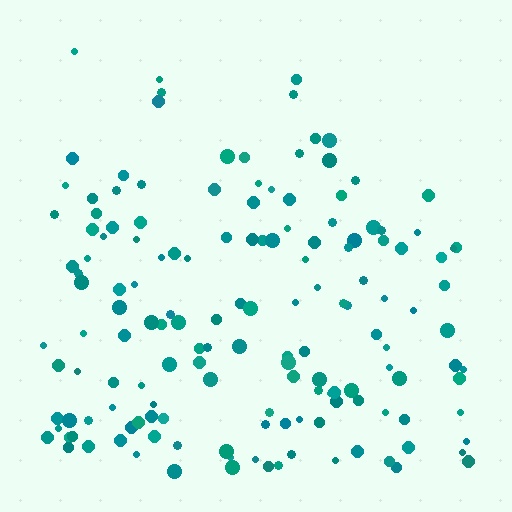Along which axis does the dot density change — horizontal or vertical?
Vertical.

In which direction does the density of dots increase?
From top to bottom, with the bottom side densest.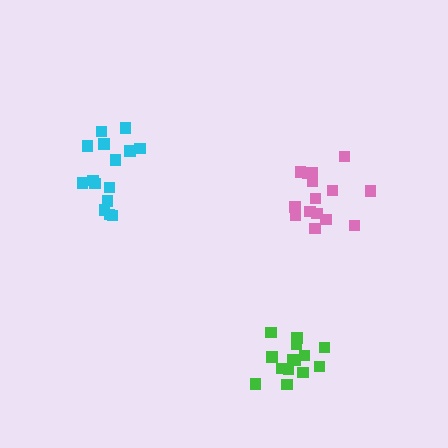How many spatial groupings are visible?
There are 3 spatial groupings.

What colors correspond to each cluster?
The clusters are colored: pink, cyan, green.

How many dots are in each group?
Group 1: 15 dots, Group 2: 15 dots, Group 3: 14 dots (44 total).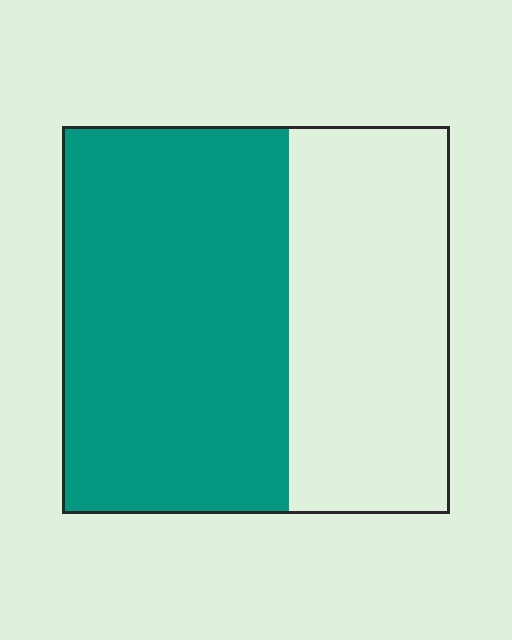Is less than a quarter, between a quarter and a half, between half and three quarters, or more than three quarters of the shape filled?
Between half and three quarters.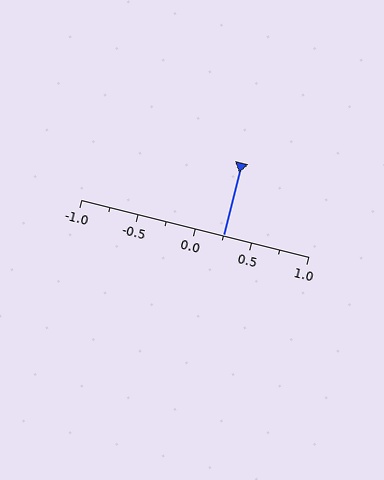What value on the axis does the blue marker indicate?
The marker indicates approximately 0.25.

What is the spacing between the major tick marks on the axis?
The major ticks are spaced 0.5 apart.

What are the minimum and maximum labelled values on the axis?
The axis runs from -1.0 to 1.0.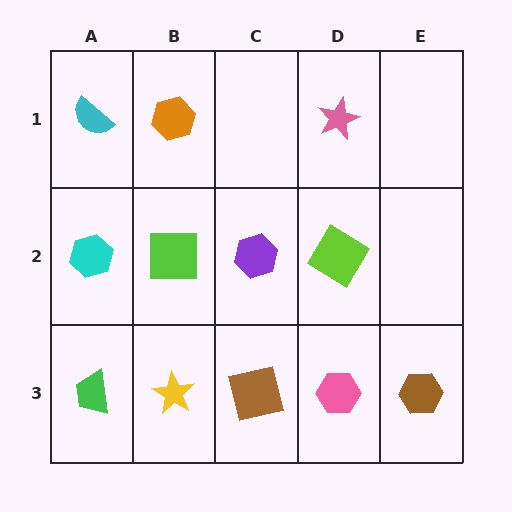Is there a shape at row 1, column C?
No, that cell is empty.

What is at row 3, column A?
A green trapezoid.